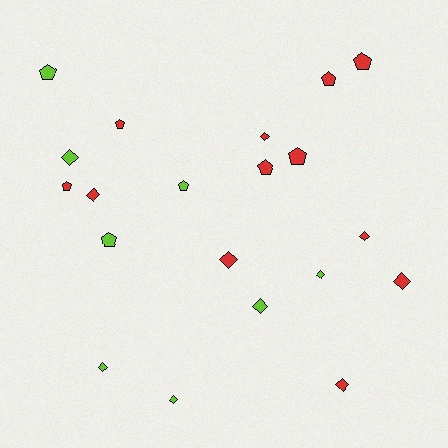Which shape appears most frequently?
Diamond, with 11 objects.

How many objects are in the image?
There are 20 objects.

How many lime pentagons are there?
There are 3 lime pentagons.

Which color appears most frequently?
Red, with 12 objects.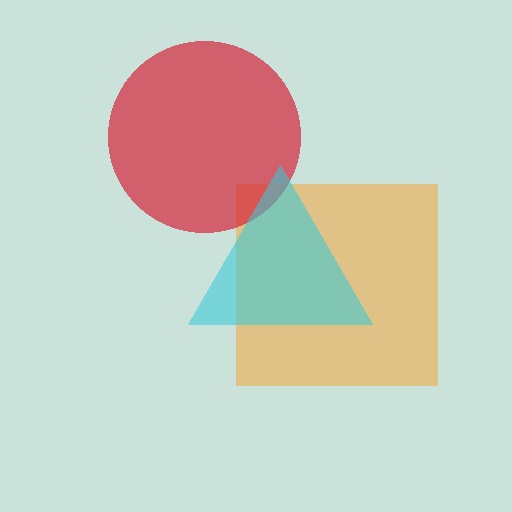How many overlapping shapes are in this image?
There are 3 overlapping shapes in the image.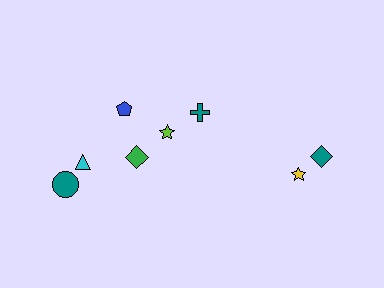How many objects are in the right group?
There are 3 objects.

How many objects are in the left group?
There are 5 objects.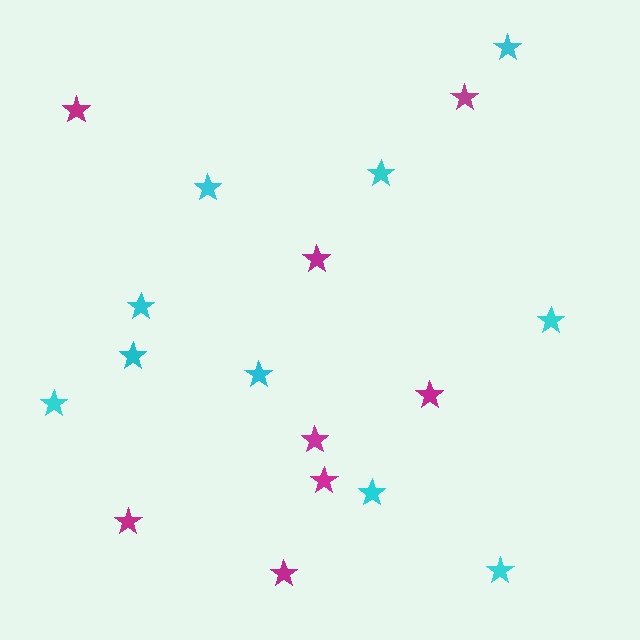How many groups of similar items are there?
There are 2 groups: one group of cyan stars (10) and one group of magenta stars (8).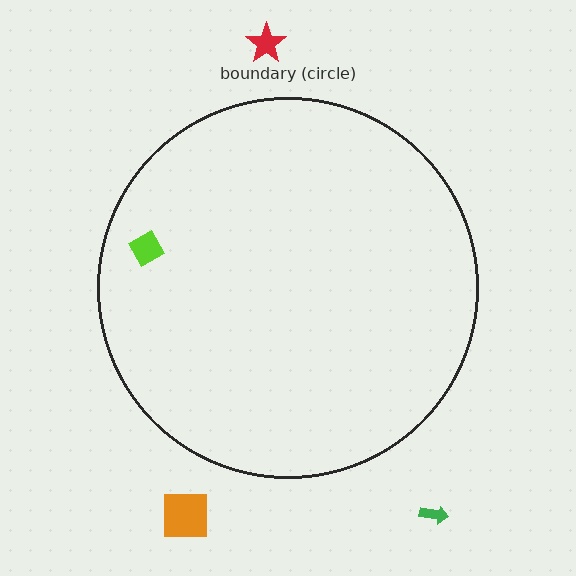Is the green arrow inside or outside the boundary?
Outside.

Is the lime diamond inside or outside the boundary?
Inside.